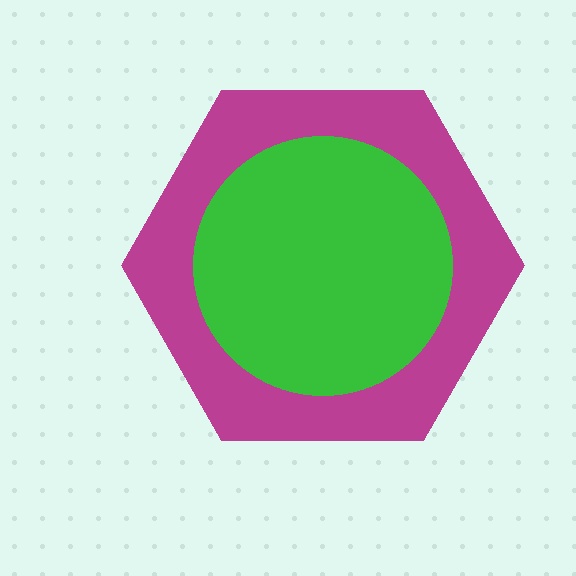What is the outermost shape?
The magenta hexagon.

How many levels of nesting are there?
2.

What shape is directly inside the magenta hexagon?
The green circle.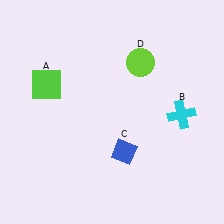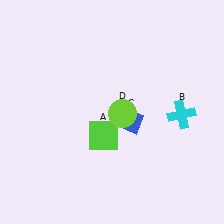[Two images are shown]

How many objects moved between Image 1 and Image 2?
3 objects moved between the two images.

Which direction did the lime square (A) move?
The lime square (A) moved right.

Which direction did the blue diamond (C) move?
The blue diamond (C) moved up.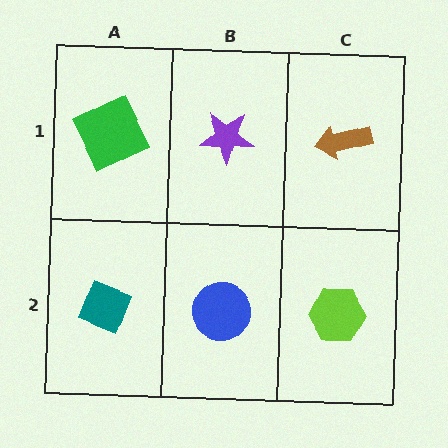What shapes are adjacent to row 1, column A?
A teal diamond (row 2, column A), a purple star (row 1, column B).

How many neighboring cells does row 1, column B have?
3.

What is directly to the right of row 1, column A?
A purple star.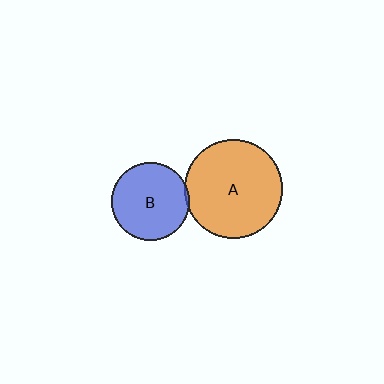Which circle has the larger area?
Circle A (orange).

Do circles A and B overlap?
Yes.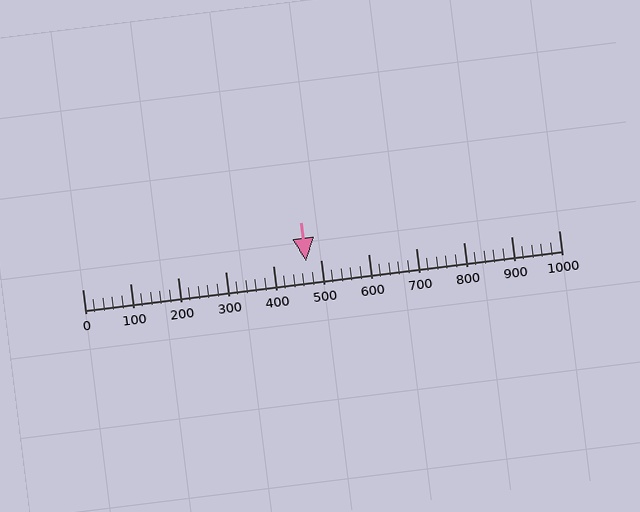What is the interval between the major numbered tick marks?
The major tick marks are spaced 100 units apart.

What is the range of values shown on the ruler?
The ruler shows values from 0 to 1000.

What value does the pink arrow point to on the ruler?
The pink arrow points to approximately 469.